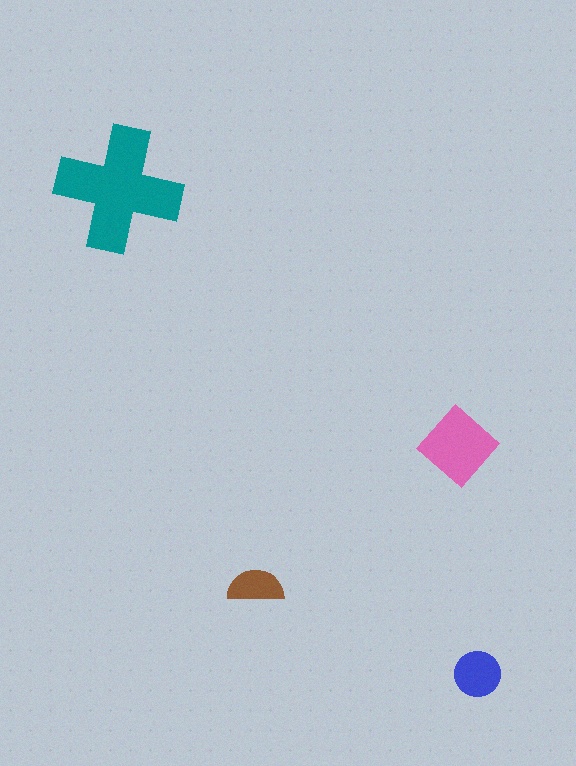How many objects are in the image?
There are 4 objects in the image.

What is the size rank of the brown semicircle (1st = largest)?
4th.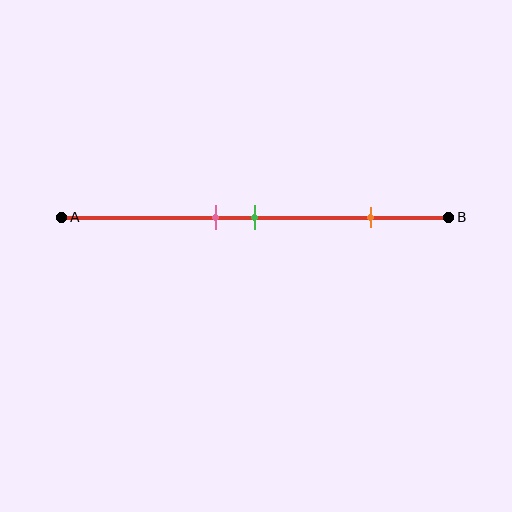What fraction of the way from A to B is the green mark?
The green mark is approximately 50% (0.5) of the way from A to B.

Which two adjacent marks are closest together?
The pink and green marks are the closest adjacent pair.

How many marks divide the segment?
There are 3 marks dividing the segment.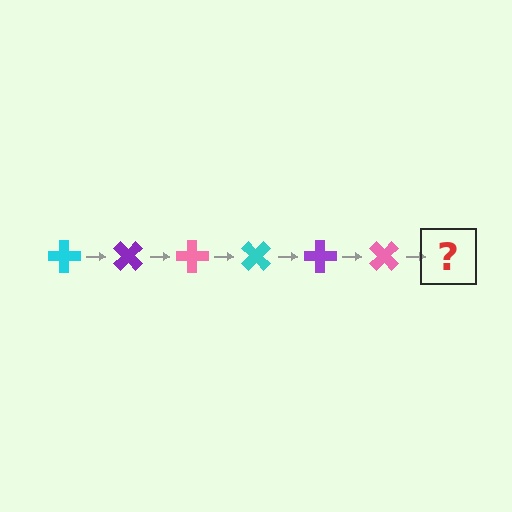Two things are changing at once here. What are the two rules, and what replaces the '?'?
The two rules are that it rotates 45 degrees each step and the color cycles through cyan, purple, and pink. The '?' should be a cyan cross, rotated 270 degrees from the start.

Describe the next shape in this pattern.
It should be a cyan cross, rotated 270 degrees from the start.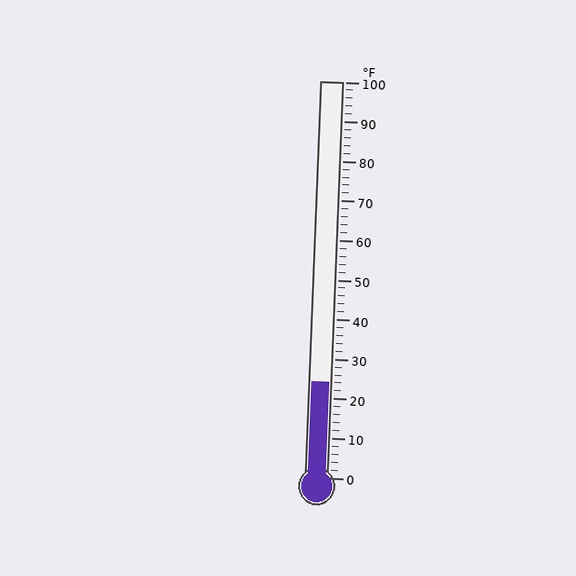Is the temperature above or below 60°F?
The temperature is below 60°F.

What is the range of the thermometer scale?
The thermometer scale ranges from 0°F to 100°F.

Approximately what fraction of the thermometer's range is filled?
The thermometer is filled to approximately 25% of its range.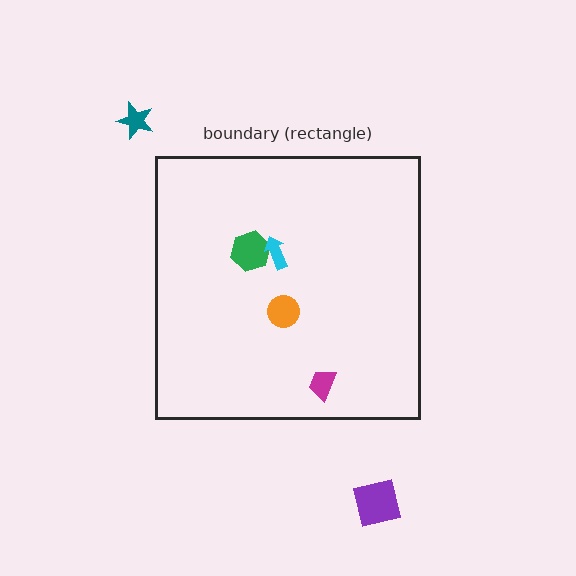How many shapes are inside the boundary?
4 inside, 2 outside.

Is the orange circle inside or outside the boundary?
Inside.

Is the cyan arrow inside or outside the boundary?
Inside.